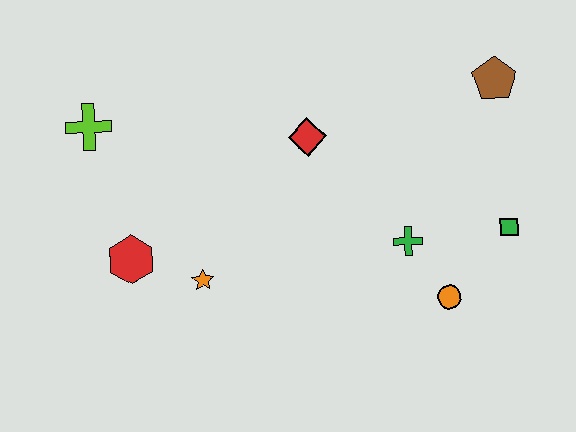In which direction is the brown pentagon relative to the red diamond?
The brown pentagon is to the right of the red diamond.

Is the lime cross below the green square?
No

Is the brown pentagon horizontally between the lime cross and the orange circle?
No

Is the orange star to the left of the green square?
Yes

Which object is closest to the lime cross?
The red hexagon is closest to the lime cross.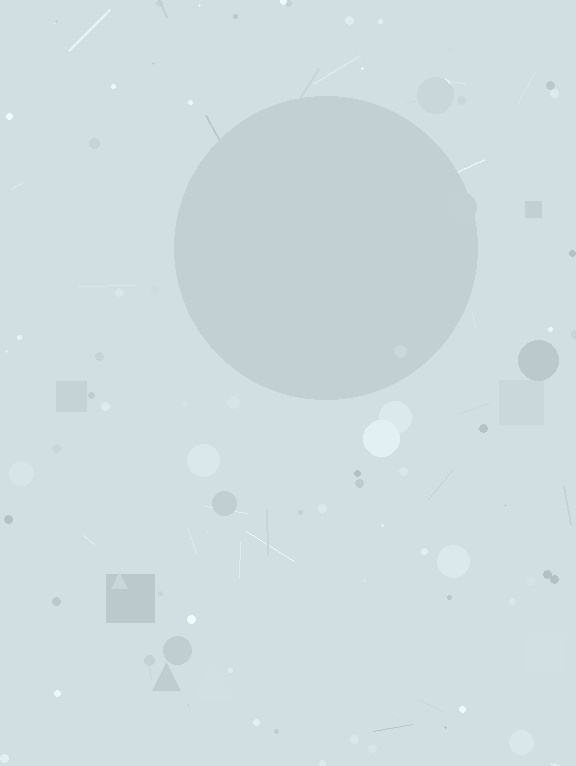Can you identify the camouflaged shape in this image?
The camouflaged shape is a circle.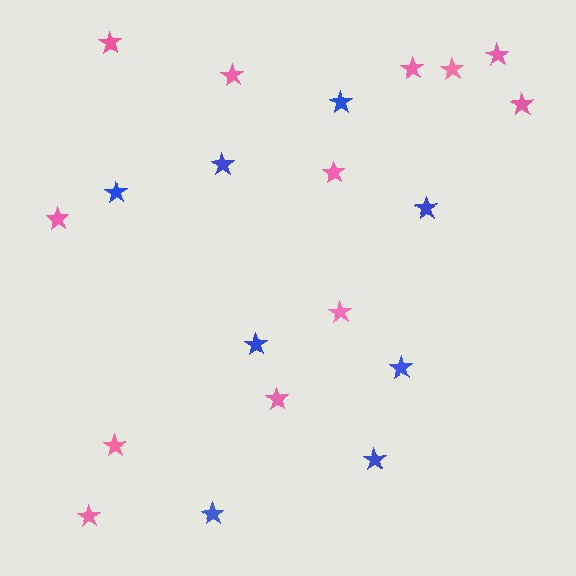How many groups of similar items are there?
There are 2 groups: one group of blue stars (8) and one group of pink stars (12).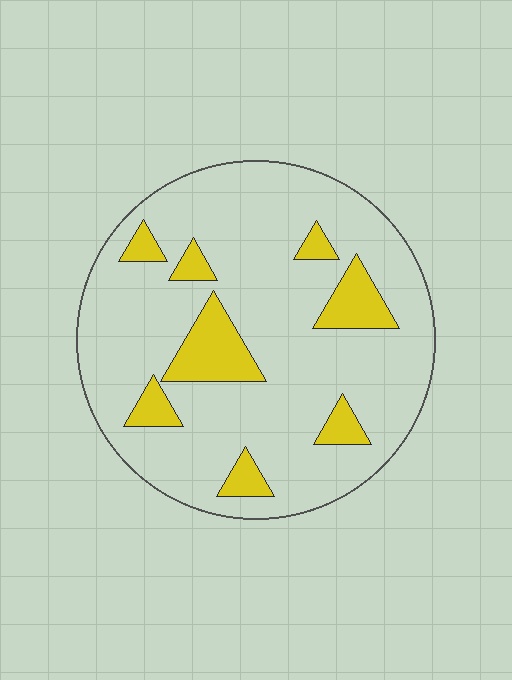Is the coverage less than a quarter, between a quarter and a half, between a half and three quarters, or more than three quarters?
Less than a quarter.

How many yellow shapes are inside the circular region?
8.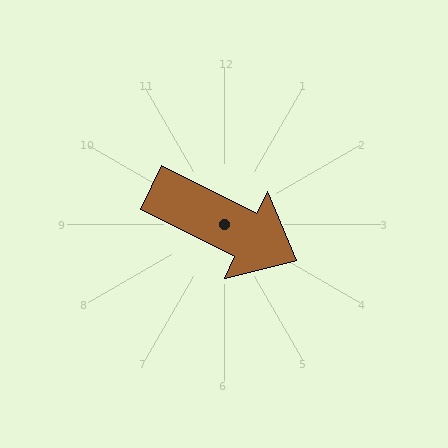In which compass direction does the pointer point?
Southeast.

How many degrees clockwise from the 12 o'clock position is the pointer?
Approximately 117 degrees.